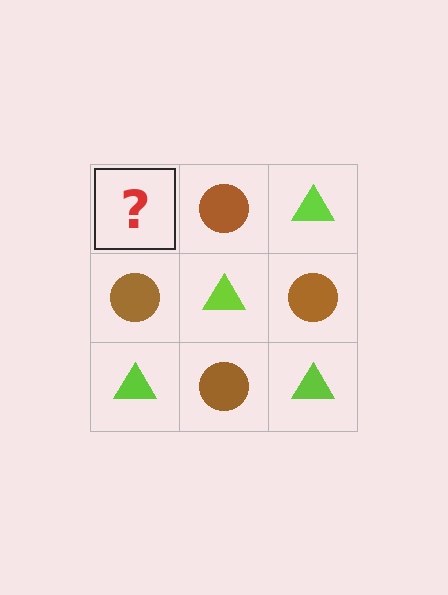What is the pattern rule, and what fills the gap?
The rule is that it alternates lime triangle and brown circle in a checkerboard pattern. The gap should be filled with a lime triangle.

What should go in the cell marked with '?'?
The missing cell should contain a lime triangle.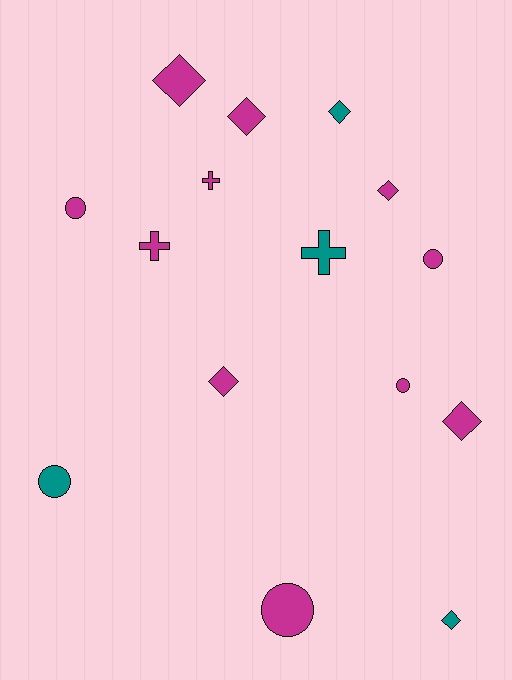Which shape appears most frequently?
Diamond, with 7 objects.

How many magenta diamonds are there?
There are 5 magenta diamonds.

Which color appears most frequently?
Magenta, with 11 objects.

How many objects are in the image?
There are 15 objects.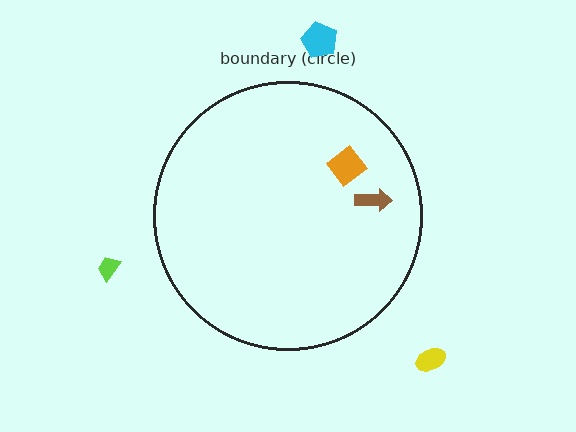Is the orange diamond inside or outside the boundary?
Inside.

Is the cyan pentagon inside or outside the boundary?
Outside.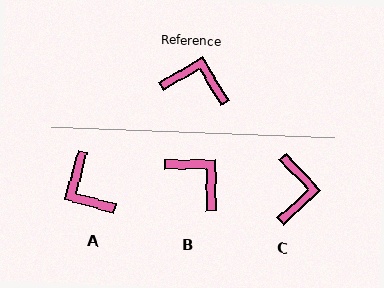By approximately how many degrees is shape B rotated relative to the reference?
Approximately 31 degrees clockwise.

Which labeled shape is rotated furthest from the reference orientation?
A, about 134 degrees away.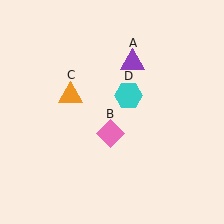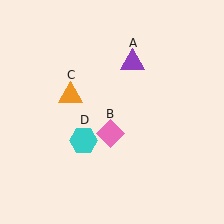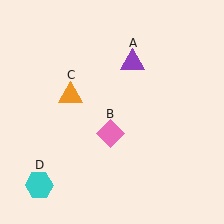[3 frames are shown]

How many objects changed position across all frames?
1 object changed position: cyan hexagon (object D).